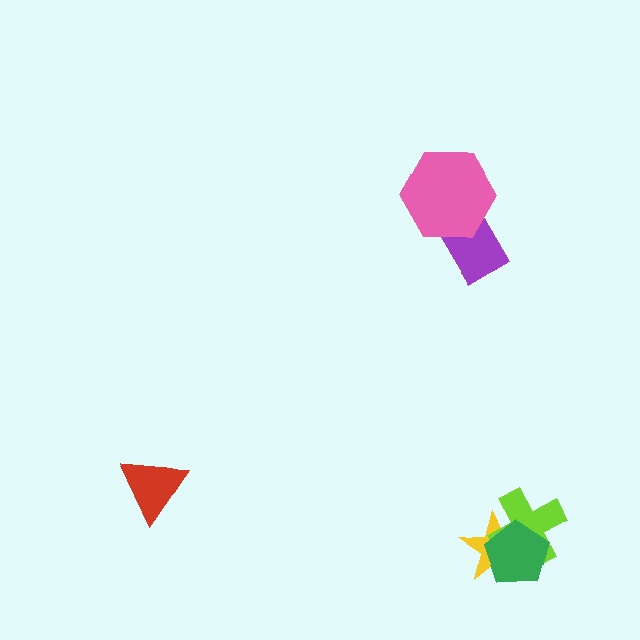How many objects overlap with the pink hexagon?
1 object overlaps with the pink hexagon.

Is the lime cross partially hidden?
Yes, it is partially covered by another shape.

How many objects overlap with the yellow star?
2 objects overlap with the yellow star.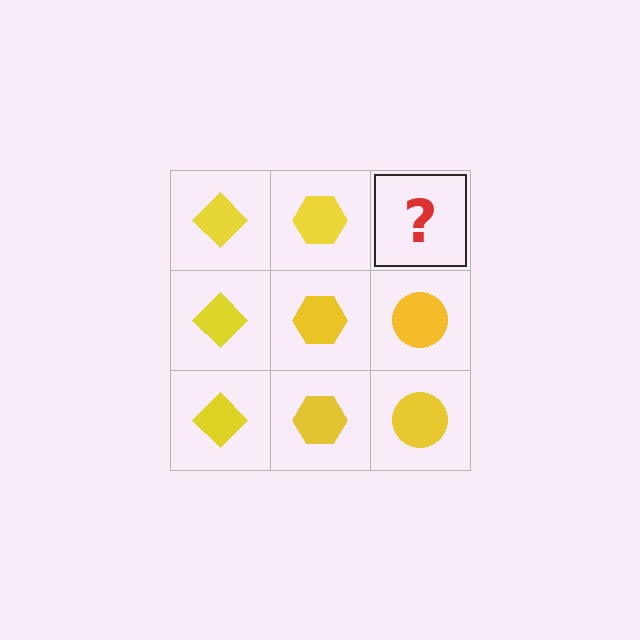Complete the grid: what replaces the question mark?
The question mark should be replaced with a yellow circle.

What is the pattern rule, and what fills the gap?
The rule is that each column has a consistent shape. The gap should be filled with a yellow circle.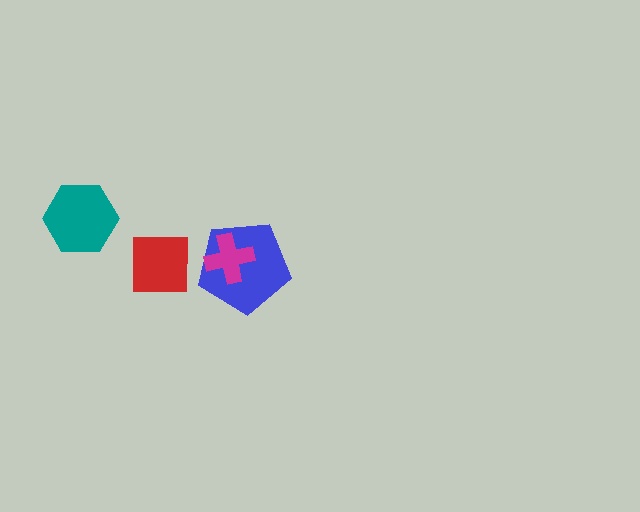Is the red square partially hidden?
No, no other shape covers it.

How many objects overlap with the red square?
0 objects overlap with the red square.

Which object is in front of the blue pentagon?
The magenta cross is in front of the blue pentagon.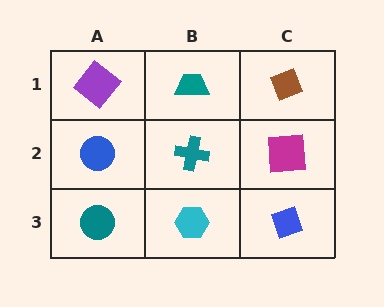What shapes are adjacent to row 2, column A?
A purple diamond (row 1, column A), a teal circle (row 3, column A), a teal cross (row 2, column B).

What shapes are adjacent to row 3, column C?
A magenta square (row 2, column C), a cyan hexagon (row 3, column B).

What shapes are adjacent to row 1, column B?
A teal cross (row 2, column B), a purple diamond (row 1, column A), a brown diamond (row 1, column C).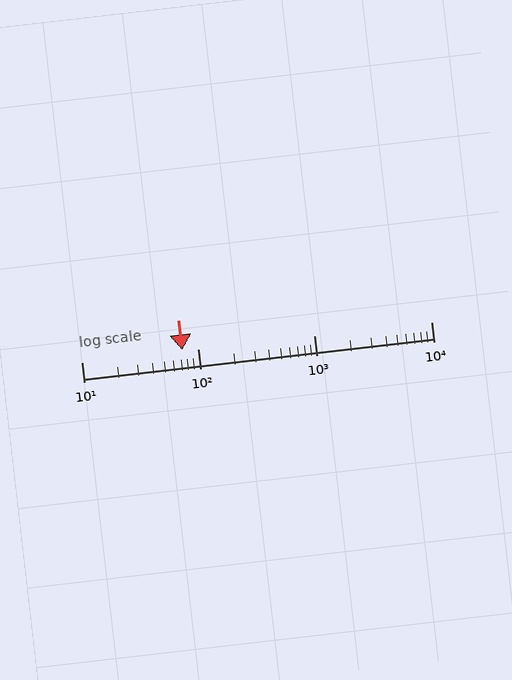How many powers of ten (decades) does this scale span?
The scale spans 3 decades, from 10 to 10000.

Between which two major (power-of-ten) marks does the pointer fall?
The pointer is between 10 and 100.